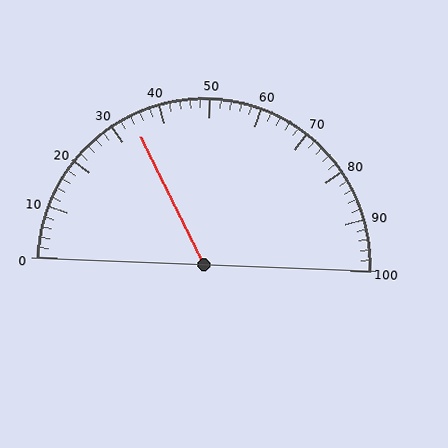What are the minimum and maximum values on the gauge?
The gauge ranges from 0 to 100.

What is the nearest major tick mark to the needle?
The nearest major tick mark is 30.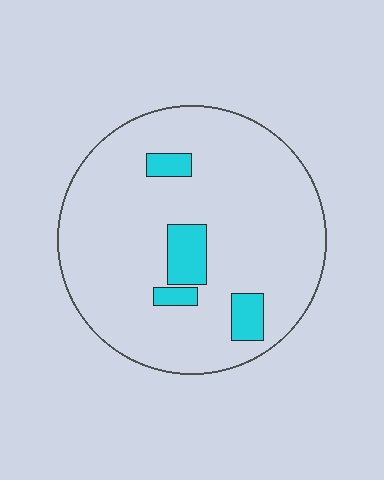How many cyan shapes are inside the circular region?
4.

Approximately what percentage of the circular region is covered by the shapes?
Approximately 10%.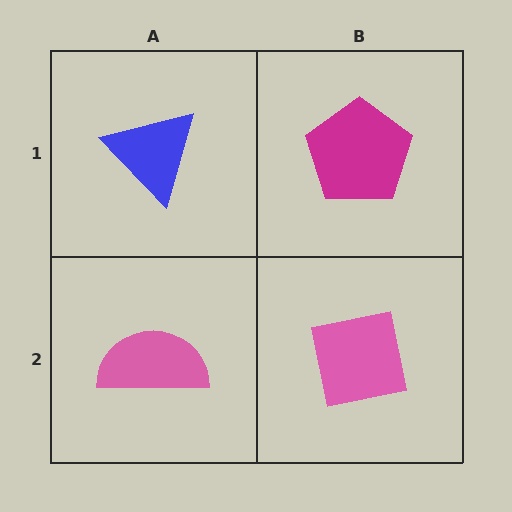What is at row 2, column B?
A pink square.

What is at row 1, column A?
A blue triangle.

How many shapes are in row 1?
2 shapes.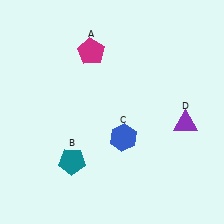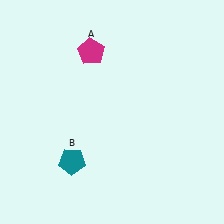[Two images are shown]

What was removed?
The blue hexagon (C), the purple triangle (D) were removed in Image 2.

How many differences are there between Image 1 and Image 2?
There are 2 differences between the two images.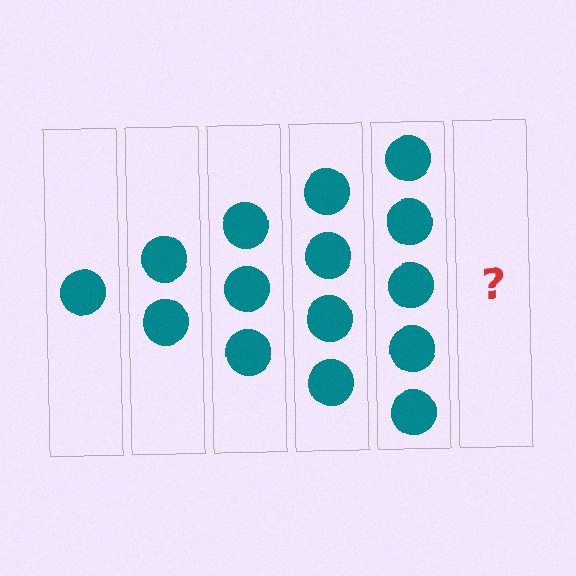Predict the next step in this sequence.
The next step is 6 circles.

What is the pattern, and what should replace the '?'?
The pattern is that each step adds one more circle. The '?' should be 6 circles.